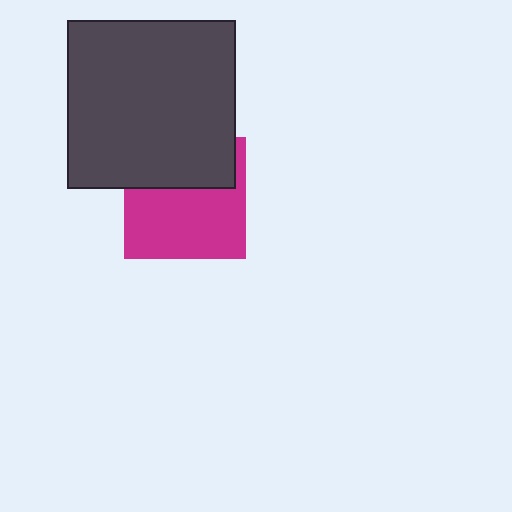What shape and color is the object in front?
The object in front is a dark gray square.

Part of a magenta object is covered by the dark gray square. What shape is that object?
It is a square.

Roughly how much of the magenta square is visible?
About half of it is visible (roughly 61%).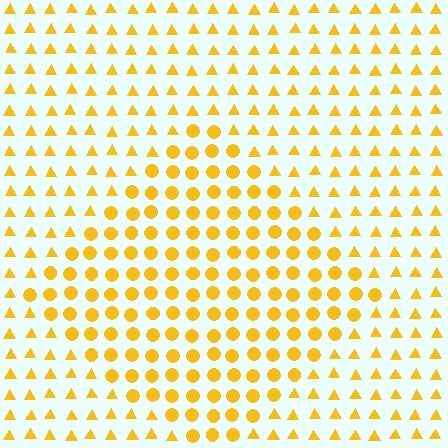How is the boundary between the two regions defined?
The boundary is defined by a change in element shape: circles inside vs. triangles outside. All elements share the same color and spacing.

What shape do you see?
I see a diamond.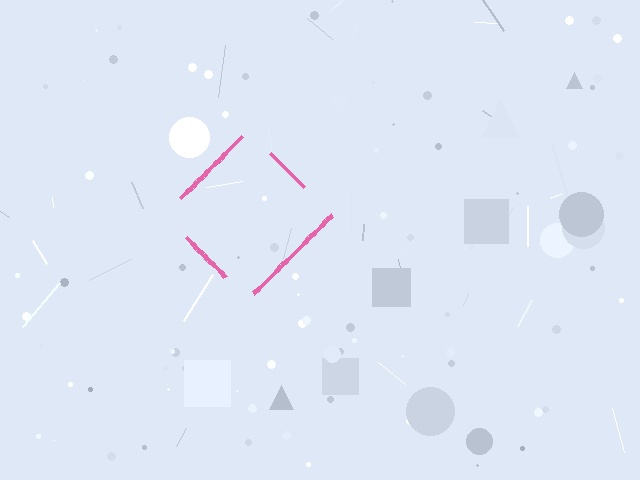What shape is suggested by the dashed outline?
The dashed outline suggests a diamond.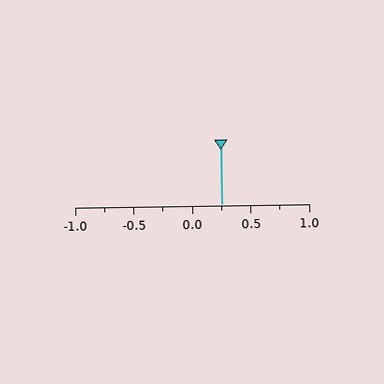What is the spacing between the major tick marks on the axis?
The major ticks are spaced 0.5 apart.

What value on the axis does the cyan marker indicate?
The marker indicates approximately 0.25.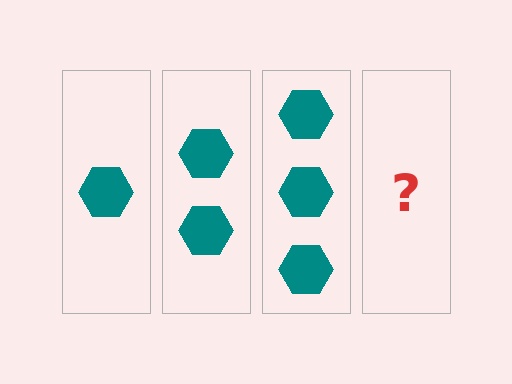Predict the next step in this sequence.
The next step is 4 hexagons.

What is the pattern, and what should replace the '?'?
The pattern is that each step adds one more hexagon. The '?' should be 4 hexagons.